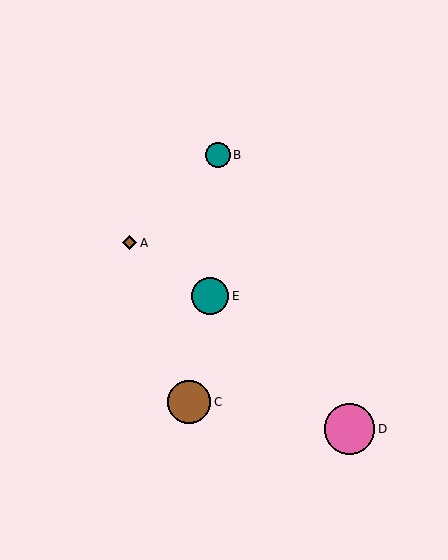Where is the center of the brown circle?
The center of the brown circle is at (189, 402).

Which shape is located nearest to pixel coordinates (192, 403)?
The brown circle (labeled C) at (189, 402) is nearest to that location.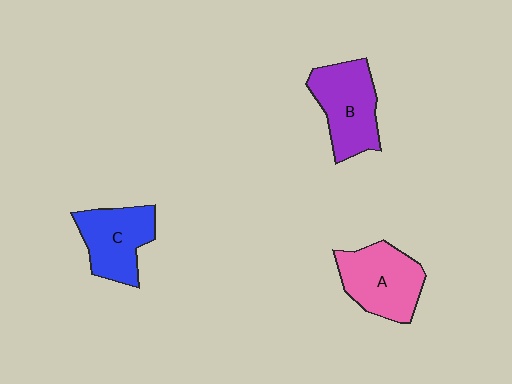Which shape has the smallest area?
Shape C (blue).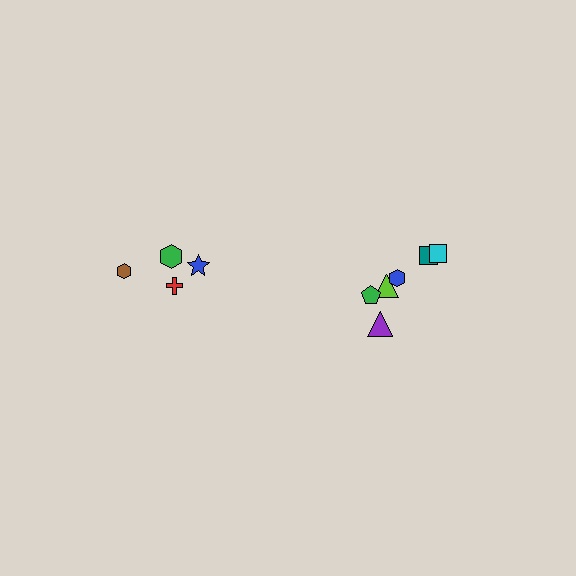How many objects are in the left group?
There are 4 objects.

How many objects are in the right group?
There are 6 objects.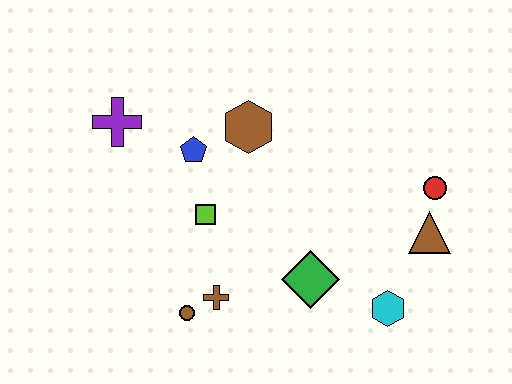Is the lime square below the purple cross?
Yes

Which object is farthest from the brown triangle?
The purple cross is farthest from the brown triangle.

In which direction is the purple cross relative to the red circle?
The purple cross is to the left of the red circle.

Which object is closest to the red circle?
The brown triangle is closest to the red circle.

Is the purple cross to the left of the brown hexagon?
Yes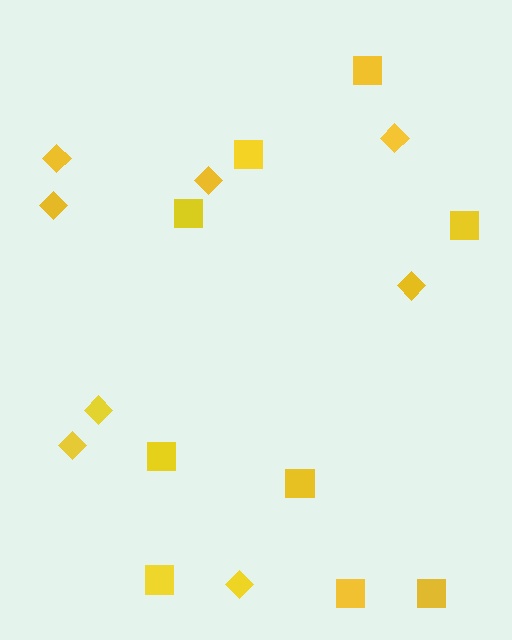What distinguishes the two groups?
There are 2 groups: one group of squares (9) and one group of diamonds (8).